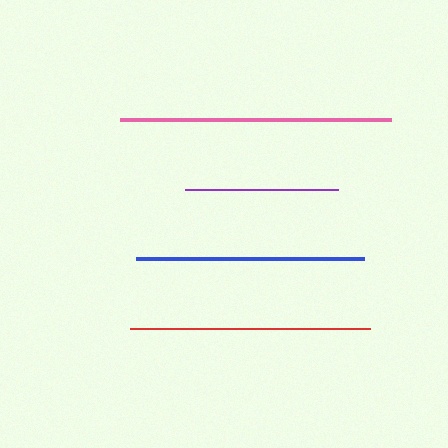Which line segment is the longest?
The pink line is the longest at approximately 271 pixels.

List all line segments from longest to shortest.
From longest to shortest: pink, red, blue, purple.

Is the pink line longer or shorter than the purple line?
The pink line is longer than the purple line.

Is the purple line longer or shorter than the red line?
The red line is longer than the purple line.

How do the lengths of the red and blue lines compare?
The red and blue lines are approximately the same length.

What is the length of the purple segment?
The purple segment is approximately 154 pixels long.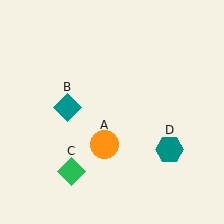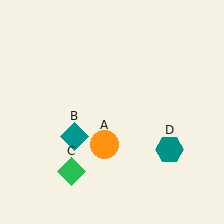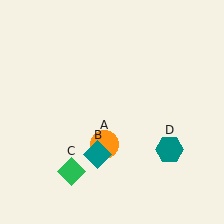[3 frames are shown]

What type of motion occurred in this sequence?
The teal diamond (object B) rotated counterclockwise around the center of the scene.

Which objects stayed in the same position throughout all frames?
Orange circle (object A) and green diamond (object C) and teal hexagon (object D) remained stationary.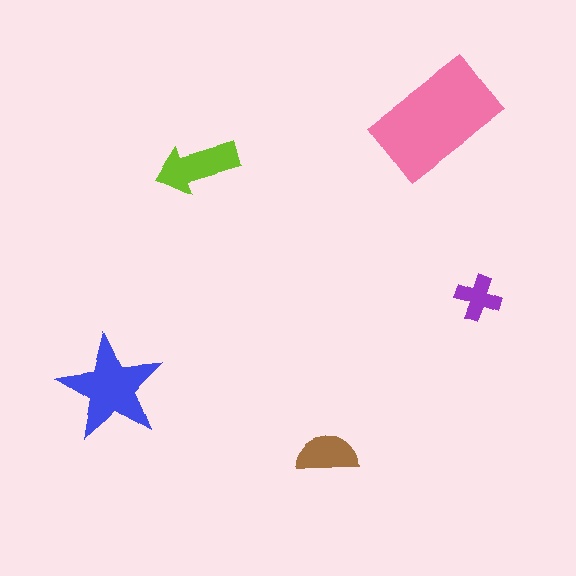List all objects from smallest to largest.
The purple cross, the brown semicircle, the lime arrow, the blue star, the pink rectangle.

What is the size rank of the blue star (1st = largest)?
2nd.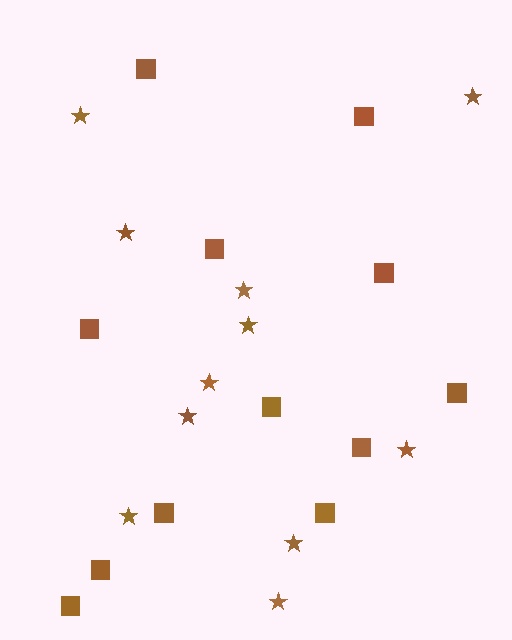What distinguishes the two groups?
There are 2 groups: one group of stars (11) and one group of squares (12).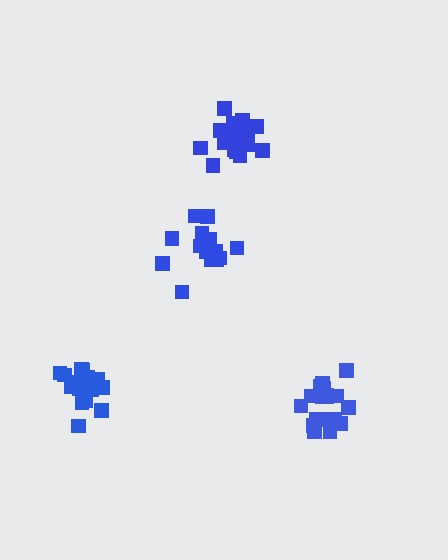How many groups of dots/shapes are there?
There are 4 groups.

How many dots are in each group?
Group 1: 19 dots, Group 2: 17 dots, Group 3: 15 dots, Group 4: 16 dots (67 total).